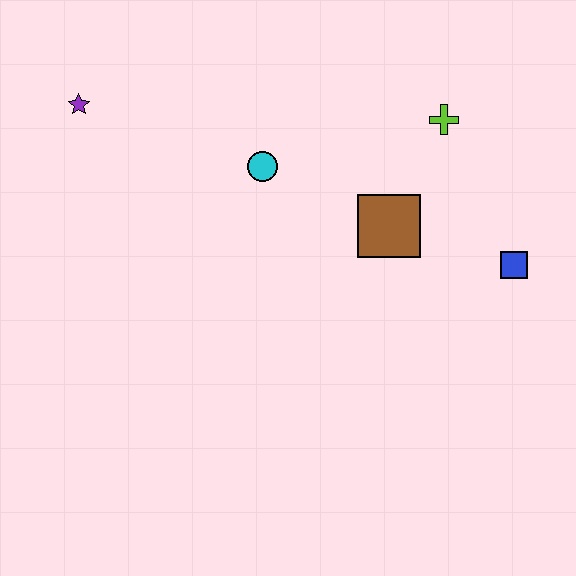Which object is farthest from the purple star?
The blue square is farthest from the purple star.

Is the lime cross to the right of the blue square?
No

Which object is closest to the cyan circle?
The brown square is closest to the cyan circle.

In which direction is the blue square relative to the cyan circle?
The blue square is to the right of the cyan circle.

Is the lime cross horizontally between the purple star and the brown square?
No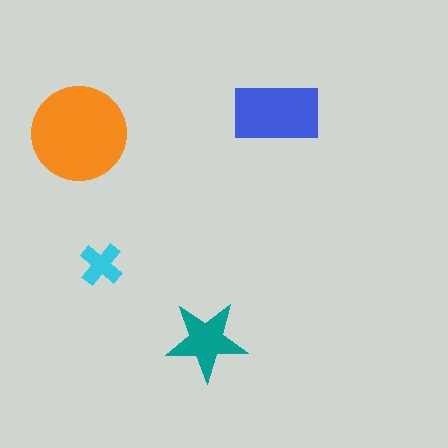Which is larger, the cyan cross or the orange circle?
The orange circle.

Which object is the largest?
The orange circle.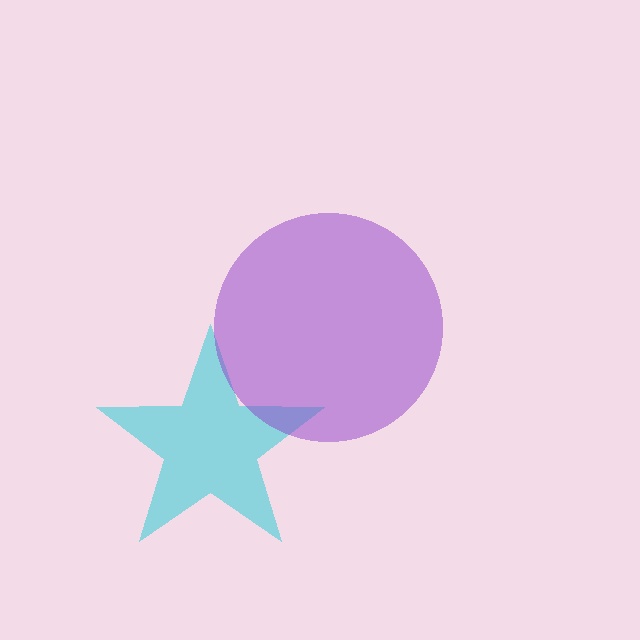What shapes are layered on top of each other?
The layered shapes are: a cyan star, a purple circle.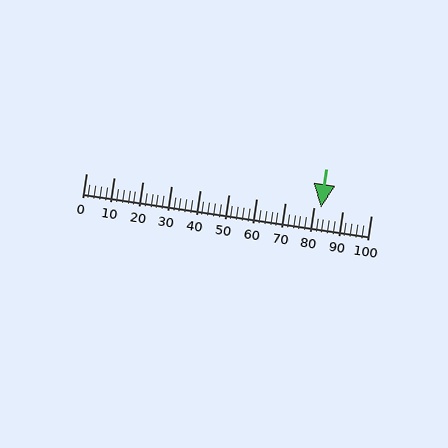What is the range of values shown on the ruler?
The ruler shows values from 0 to 100.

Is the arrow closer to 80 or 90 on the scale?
The arrow is closer to 80.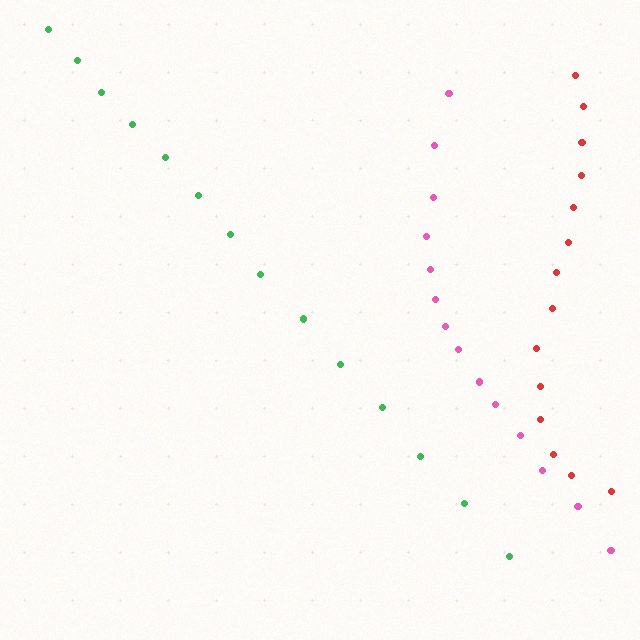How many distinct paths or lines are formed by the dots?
There are 3 distinct paths.